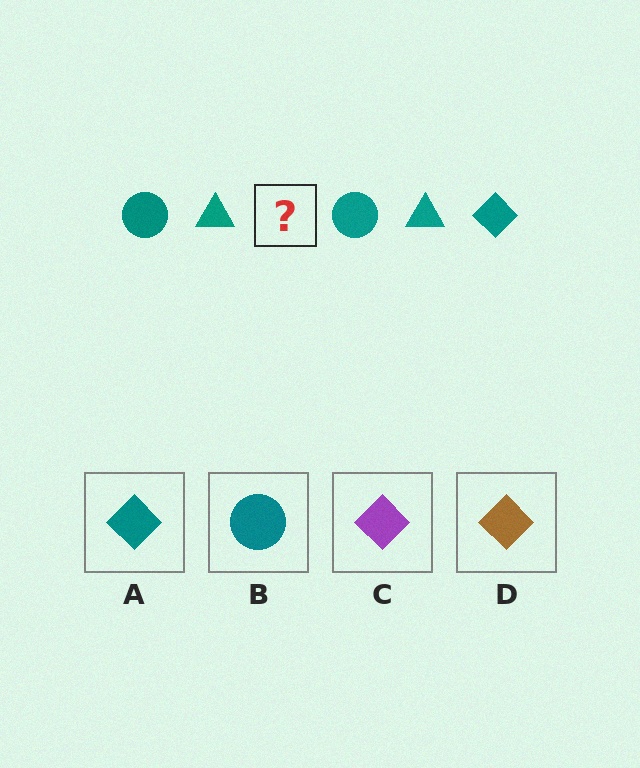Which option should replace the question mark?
Option A.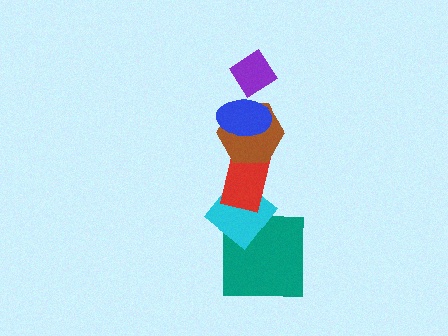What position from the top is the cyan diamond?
The cyan diamond is 5th from the top.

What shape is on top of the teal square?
The cyan diamond is on top of the teal square.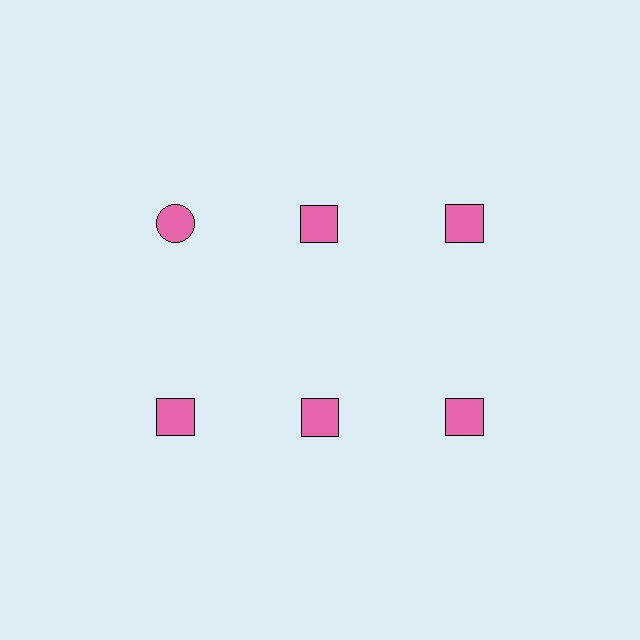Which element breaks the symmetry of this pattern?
The pink circle in the top row, leftmost column breaks the symmetry. All other shapes are pink squares.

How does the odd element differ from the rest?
It has a different shape: circle instead of square.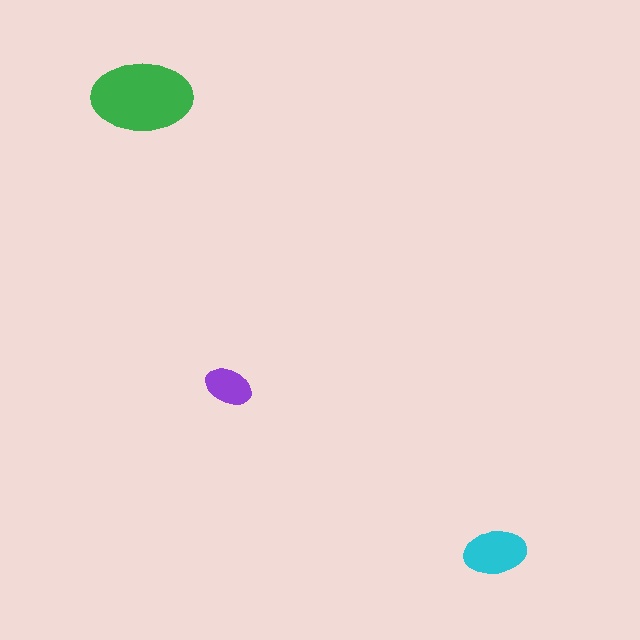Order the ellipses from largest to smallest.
the green one, the cyan one, the purple one.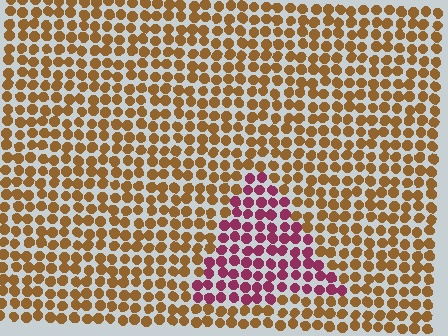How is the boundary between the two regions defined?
The boundary is defined purely by a slight shift in hue (about 62 degrees). Spacing, size, and orientation are identical on both sides.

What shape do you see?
I see a triangle.